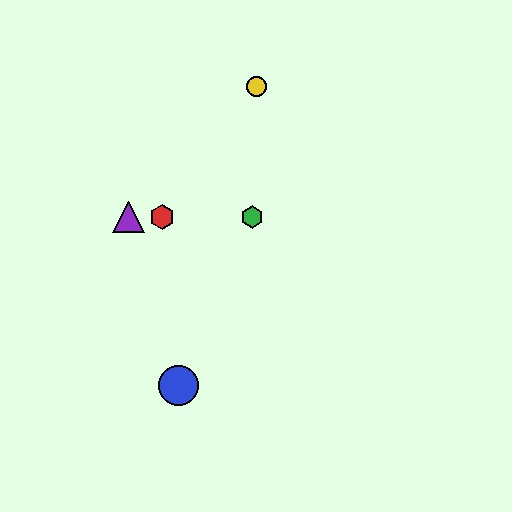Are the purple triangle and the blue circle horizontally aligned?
No, the purple triangle is at y≈217 and the blue circle is at y≈386.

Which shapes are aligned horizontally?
The red hexagon, the green hexagon, the purple triangle are aligned horizontally.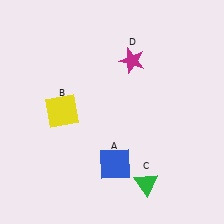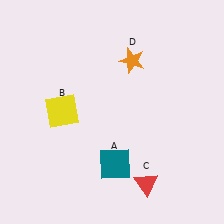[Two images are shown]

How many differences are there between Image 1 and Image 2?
There are 3 differences between the two images.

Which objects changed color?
A changed from blue to teal. C changed from green to red. D changed from magenta to orange.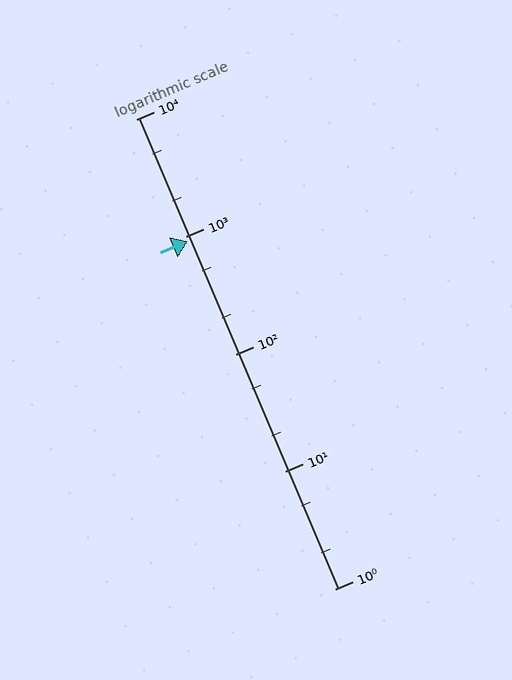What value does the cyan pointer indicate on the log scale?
The pointer indicates approximately 910.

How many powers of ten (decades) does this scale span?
The scale spans 4 decades, from 1 to 10000.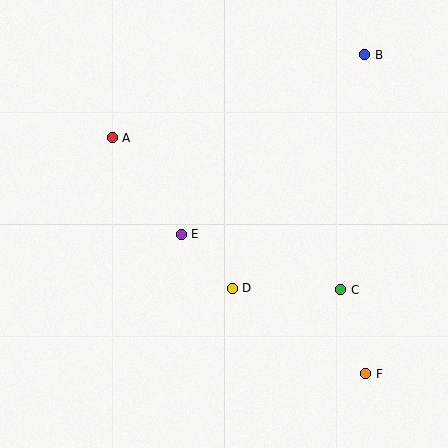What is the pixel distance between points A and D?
The distance between A and D is 192 pixels.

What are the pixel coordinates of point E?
Point E is at (181, 234).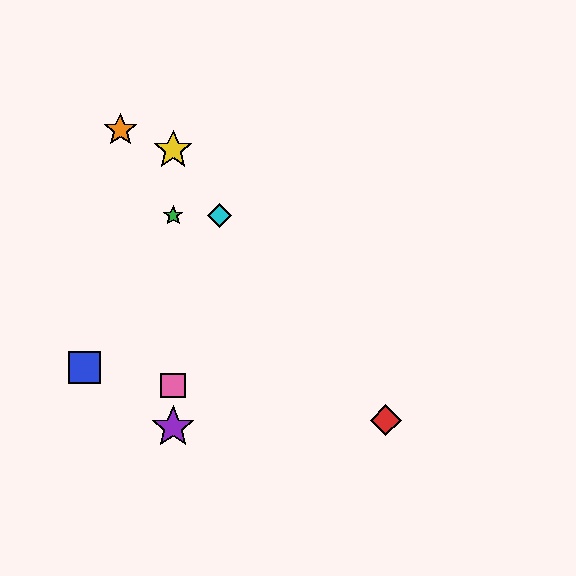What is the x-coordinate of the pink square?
The pink square is at x≈173.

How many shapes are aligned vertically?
4 shapes (the green star, the yellow star, the purple star, the pink square) are aligned vertically.